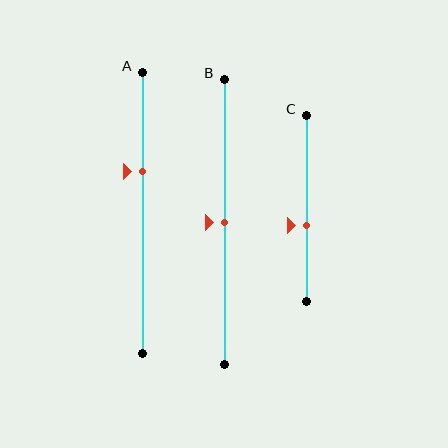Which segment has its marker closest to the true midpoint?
Segment B has its marker closest to the true midpoint.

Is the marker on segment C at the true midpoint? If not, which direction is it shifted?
No, the marker on segment C is shifted downward by about 9% of the segment length.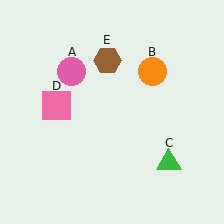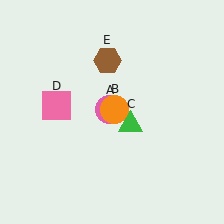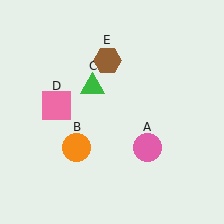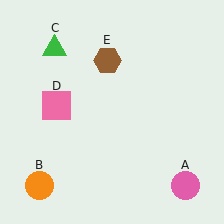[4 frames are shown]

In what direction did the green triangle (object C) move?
The green triangle (object C) moved up and to the left.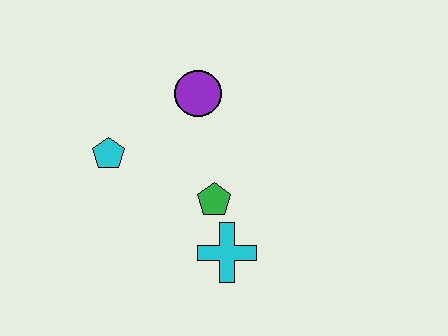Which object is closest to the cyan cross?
The green pentagon is closest to the cyan cross.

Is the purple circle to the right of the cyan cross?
No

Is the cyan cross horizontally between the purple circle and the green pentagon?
No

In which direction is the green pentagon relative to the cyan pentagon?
The green pentagon is to the right of the cyan pentagon.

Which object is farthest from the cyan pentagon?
The cyan cross is farthest from the cyan pentagon.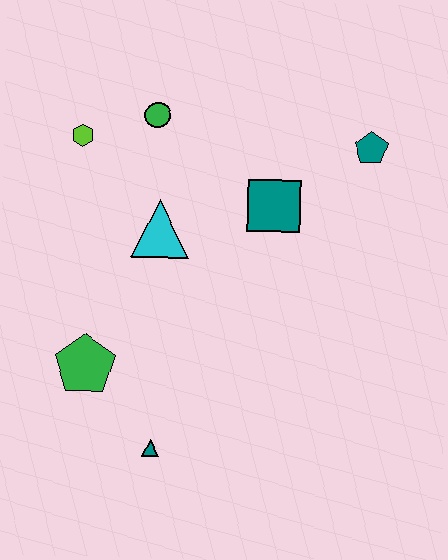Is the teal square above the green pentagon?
Yes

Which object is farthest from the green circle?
The teal triangle is farthest from the green circle.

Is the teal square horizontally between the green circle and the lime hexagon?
No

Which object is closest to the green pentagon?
The teal triangle is closest to the green pentagon.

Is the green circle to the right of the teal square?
No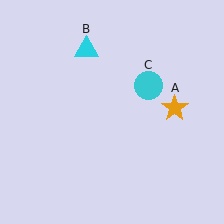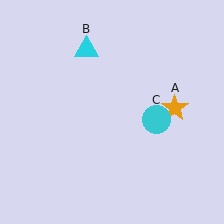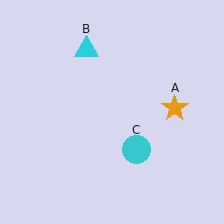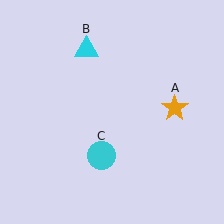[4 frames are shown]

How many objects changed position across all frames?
1 object changed position: cyan circle (object C).